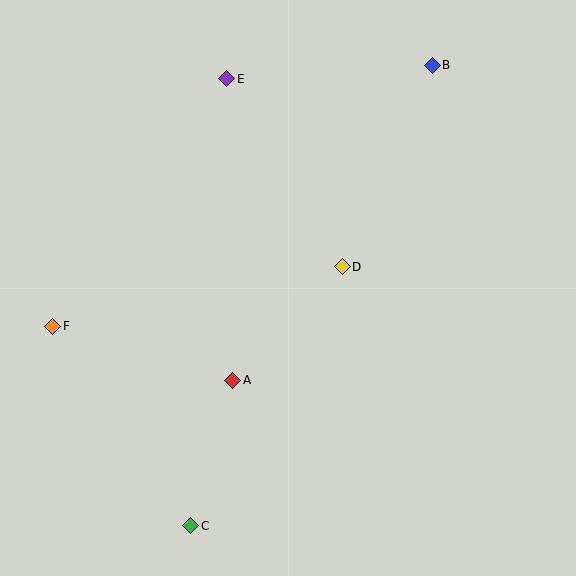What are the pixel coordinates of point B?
Point B is at (432, 65).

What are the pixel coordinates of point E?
Point E is at (227, 79).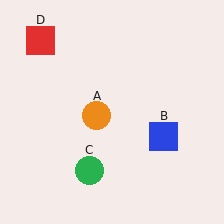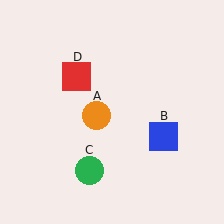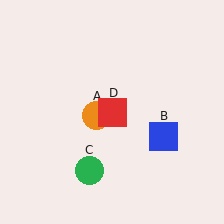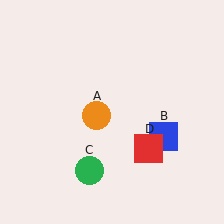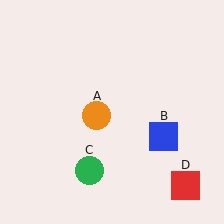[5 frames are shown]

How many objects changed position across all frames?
1 object changed position: red square (object D).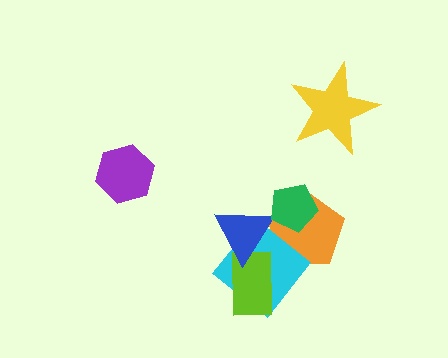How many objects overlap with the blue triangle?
3 objects overlap with the blue triangle.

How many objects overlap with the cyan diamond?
3 objects overlap with the cyan diamond.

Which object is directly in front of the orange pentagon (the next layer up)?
The cyan diamond is directly in front of the orange pentagon.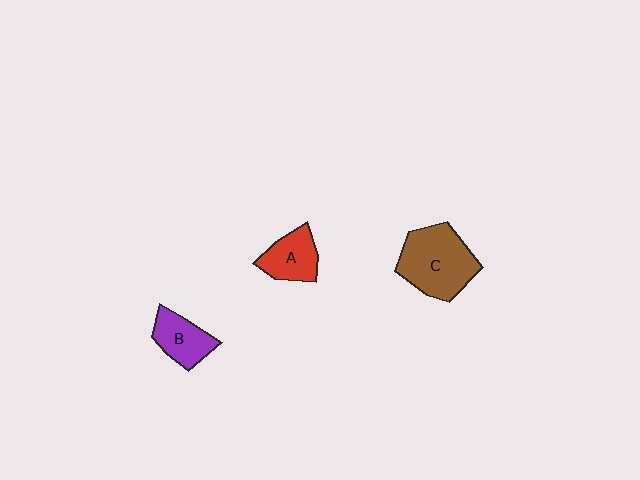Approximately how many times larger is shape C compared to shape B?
Approximately 1.8 times.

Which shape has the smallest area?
Shape B (purple).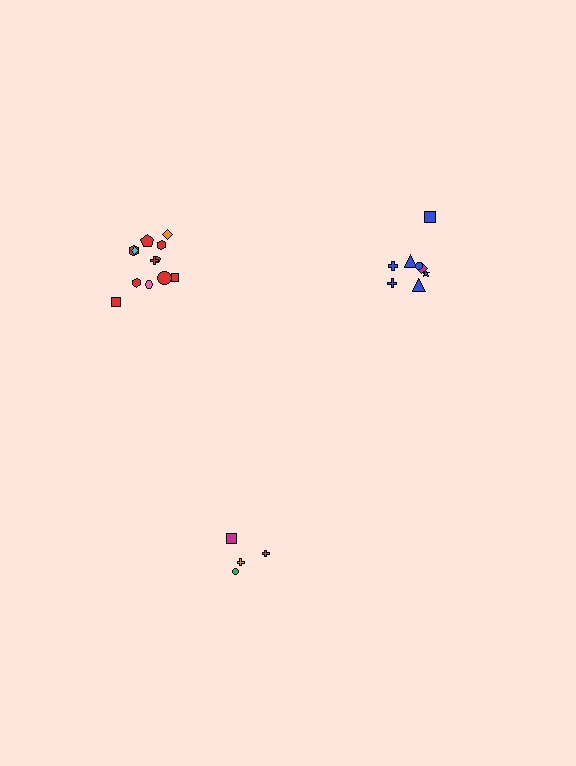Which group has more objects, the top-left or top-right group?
The top-left group.